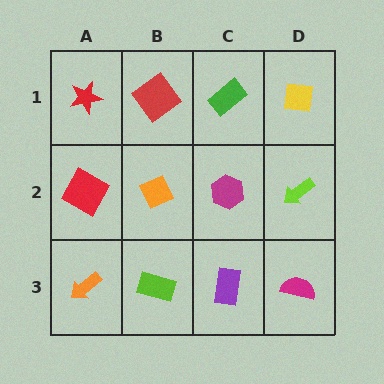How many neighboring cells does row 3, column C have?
3.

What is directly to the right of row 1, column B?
A green rectangle.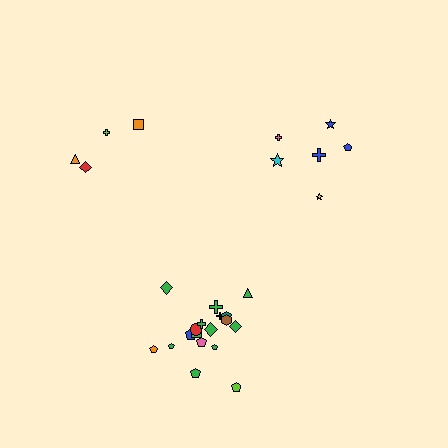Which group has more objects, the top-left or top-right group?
The top-right group.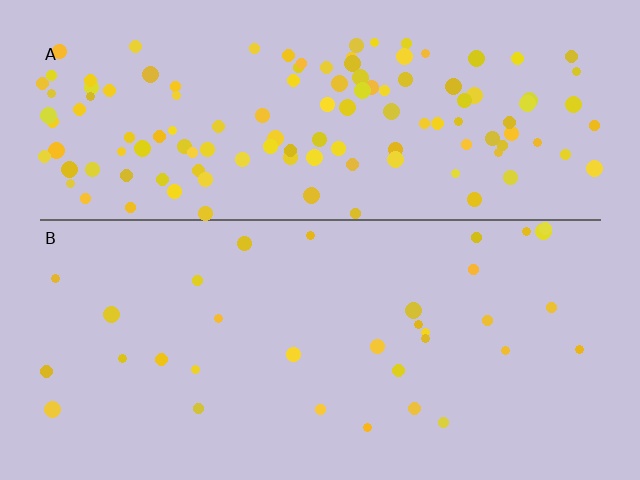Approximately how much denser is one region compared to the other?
Approximately 3.9× — region A over region B.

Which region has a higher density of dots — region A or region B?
A (the top).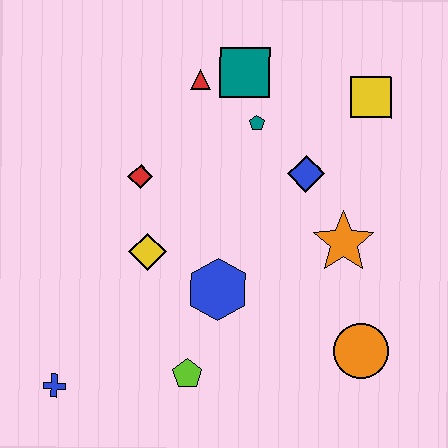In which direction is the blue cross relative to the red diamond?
The blue cross is below the red diamond.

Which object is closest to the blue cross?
The lime pentagon is closest to the blue cross.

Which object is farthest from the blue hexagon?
The yellow square is farthest from the blue hexagon.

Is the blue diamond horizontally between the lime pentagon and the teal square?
No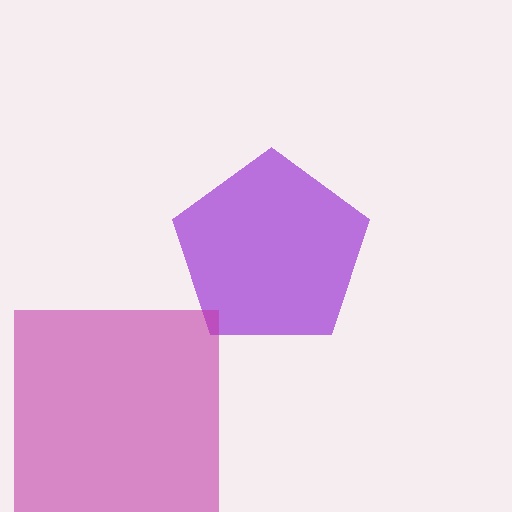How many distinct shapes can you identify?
There are 2 distinct shapes: a purple pentagon, a magenta square.